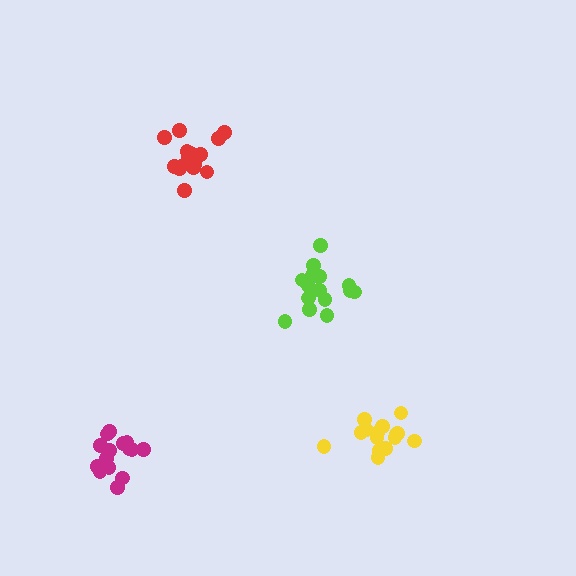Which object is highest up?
The red cluster is topmost.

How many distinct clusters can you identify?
There are 4 distinct clusters.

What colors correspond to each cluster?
The clusters are colored: lime, magenta, red, yellow.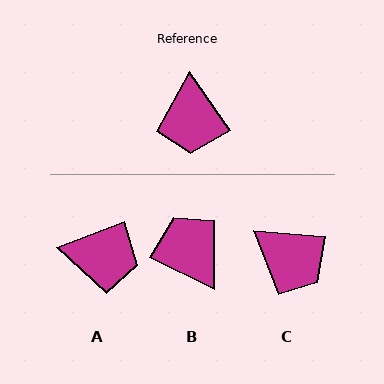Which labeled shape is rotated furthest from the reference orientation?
B, about 151 degrees away.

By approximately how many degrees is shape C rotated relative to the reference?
Approximately 50 degrees counter-clockwise.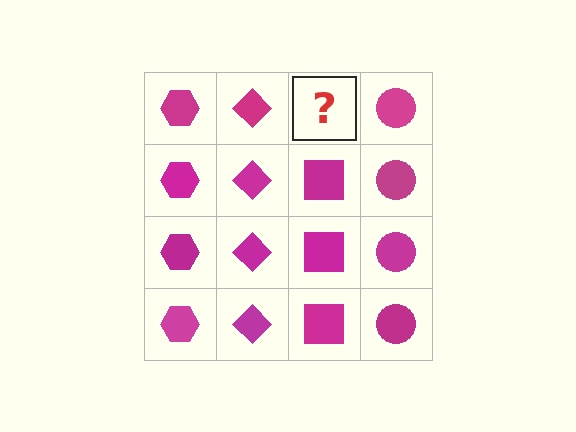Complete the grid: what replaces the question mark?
The question mark should be replaced with a magenta square.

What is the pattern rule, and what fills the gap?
The rule is that each column has a consistent shape. The gap should be filled with a magenta square.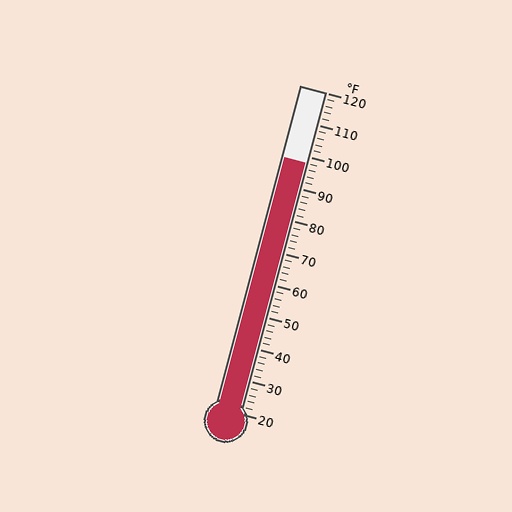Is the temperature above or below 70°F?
The temperature is above 70°F.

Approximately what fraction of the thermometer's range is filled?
The thermometer is filled to approximately 80% of its range.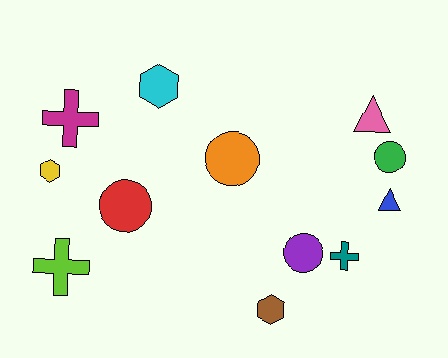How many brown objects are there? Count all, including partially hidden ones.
There is 1 brown object.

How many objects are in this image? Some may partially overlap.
There are 12 objects.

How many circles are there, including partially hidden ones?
There are 4 circles.